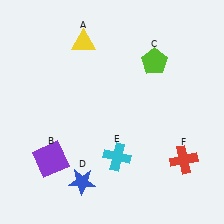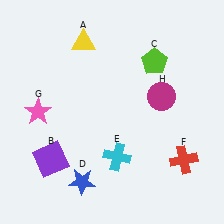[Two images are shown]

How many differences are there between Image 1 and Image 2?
There are 2 differences between the two images.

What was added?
A pink star (G), a magenta circle (H) were added in Image 2.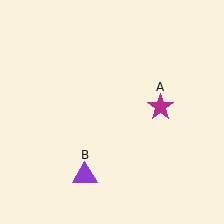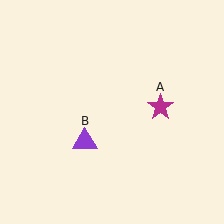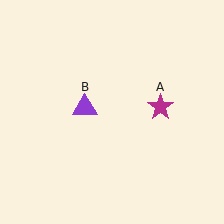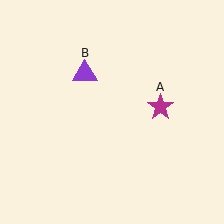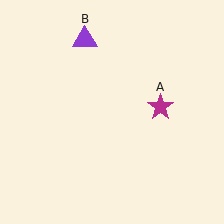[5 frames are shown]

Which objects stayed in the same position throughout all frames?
Magenta star (object A) remained stationary.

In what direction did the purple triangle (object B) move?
The purple triangle (object B) moved up.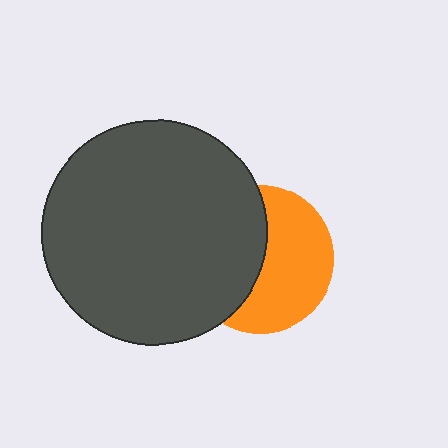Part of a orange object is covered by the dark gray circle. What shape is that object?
It is a circle.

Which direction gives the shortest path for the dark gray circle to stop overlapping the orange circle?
Moving left gives the shortest separation.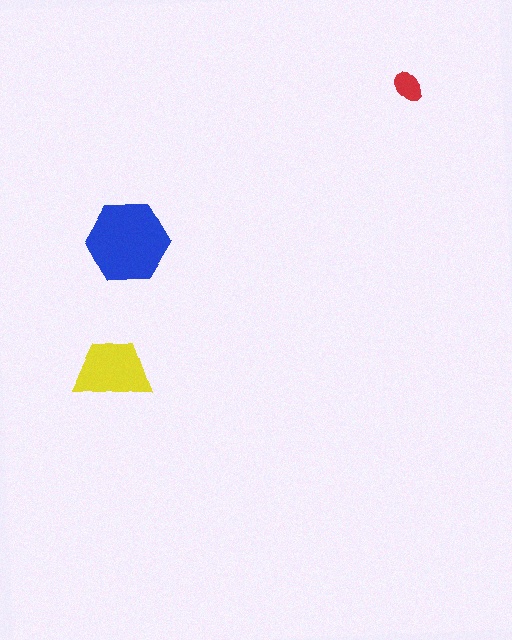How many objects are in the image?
There are 3 objects in the image.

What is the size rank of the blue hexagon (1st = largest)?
1st.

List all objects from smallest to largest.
The red ellipse, the yellow trapezoid, the blue hexagon.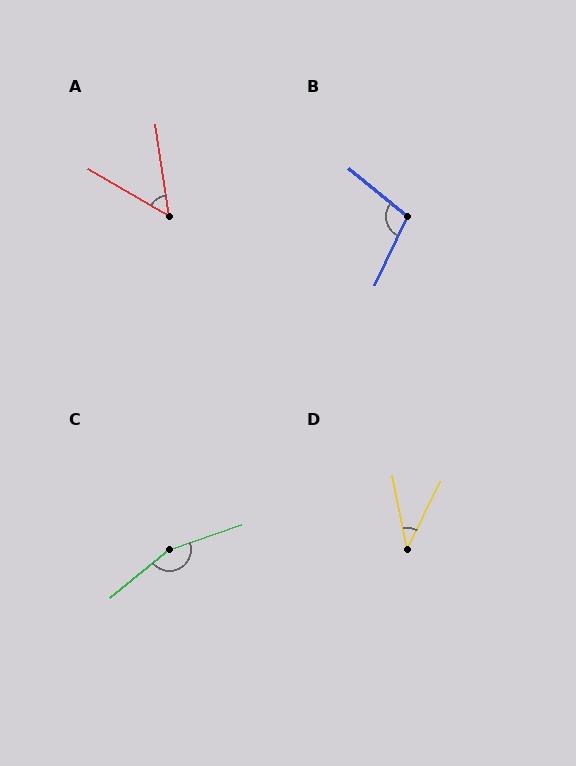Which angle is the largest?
C, at approximately 160 degrees.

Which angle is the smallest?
D, at approximately 37 degrees.